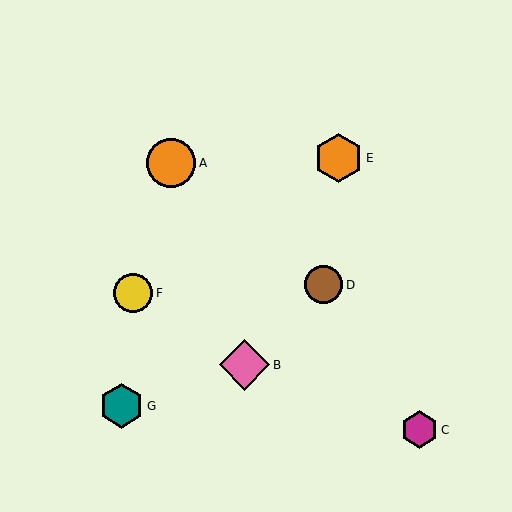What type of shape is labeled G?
Shape G is a teal hexagon.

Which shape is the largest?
The pink diamond (labeled B) is the largest.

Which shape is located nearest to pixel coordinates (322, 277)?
The brown circle (labeled D) at (324, 285) is nearest to that location.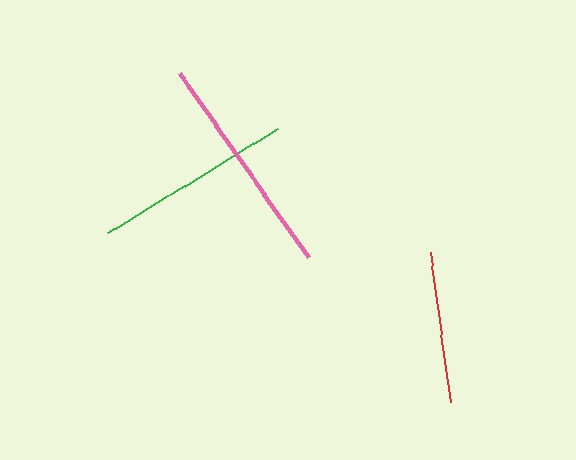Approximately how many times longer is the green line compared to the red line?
The green line is approximately 1.3 times the length of the red line.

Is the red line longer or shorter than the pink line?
The pink line is longer than the red line.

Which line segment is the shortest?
The red line is the shortest at approximately 152 pixels.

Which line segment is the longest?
The pink line is the longest at approximately 224 pixels.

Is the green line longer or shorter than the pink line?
The pink line is longer than the green line.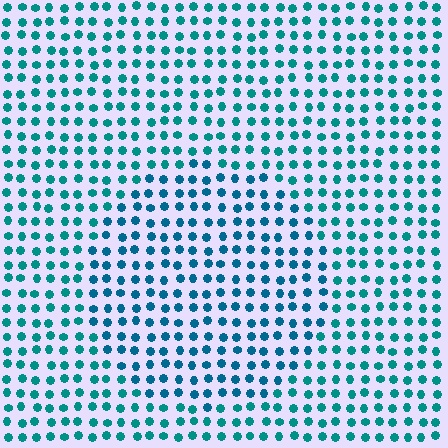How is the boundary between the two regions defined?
The boundary is defined purely by a slight shift in hue (about 20 degrees). Spacing, size, and orientation are identical on both sides.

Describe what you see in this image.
The image is filled with small teal elements in a uniform arrangement. A circle-shaped region is visible where the elements are tinted to a slightly different hue, forming a subtle color boundary.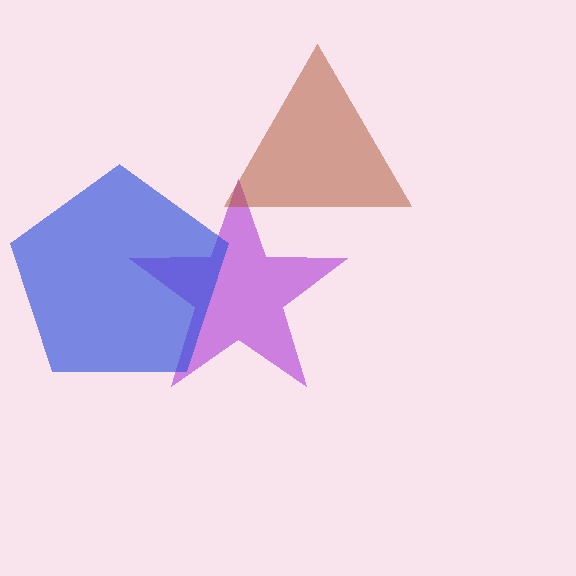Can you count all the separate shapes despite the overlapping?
Yes, there are 3 separate shapes.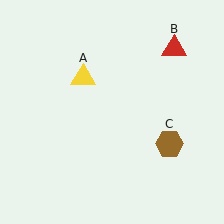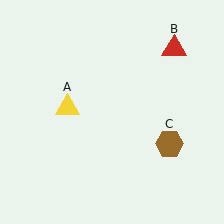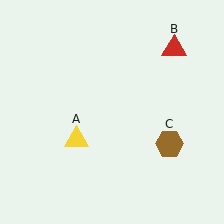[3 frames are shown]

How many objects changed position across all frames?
1 object changed position: yellow triangle (object A).